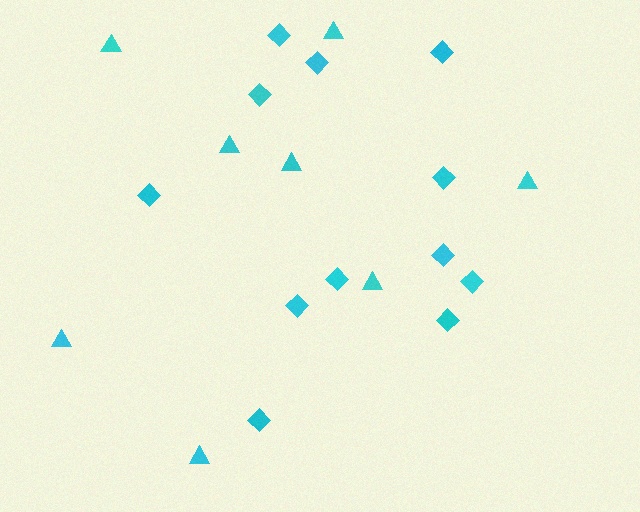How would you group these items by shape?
There are 2 groups: one group of diamonds (12) and one group of triangles (8).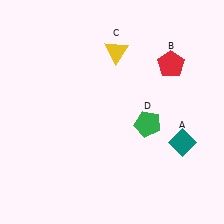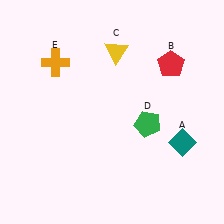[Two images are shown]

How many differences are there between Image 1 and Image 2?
There is 1 difference between the two images.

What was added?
An orange cross (E) was added in Image 2.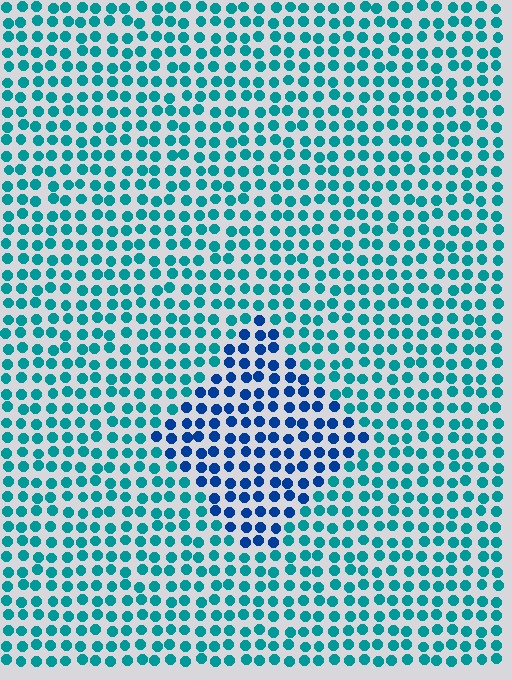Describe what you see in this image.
The image is filled with small teal elements in a uniform arrangement. A diamond-shaped region is visible where the elements are tinted to a slightly different hue, forming a subtle color boundary.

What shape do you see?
I see a diamond.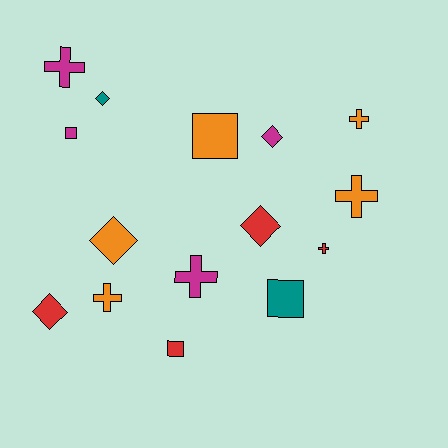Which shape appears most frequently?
Cross, with 6 objects.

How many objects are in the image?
There are 15 objects.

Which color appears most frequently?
Orange, with 5 objects.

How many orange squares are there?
There is 1 orange square.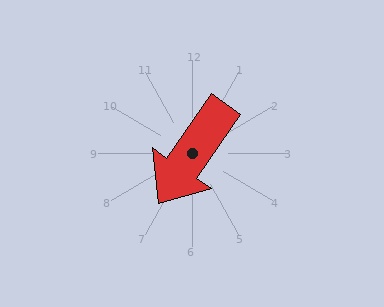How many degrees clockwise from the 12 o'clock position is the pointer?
Approximately 214 degrees.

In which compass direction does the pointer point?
Southwest.